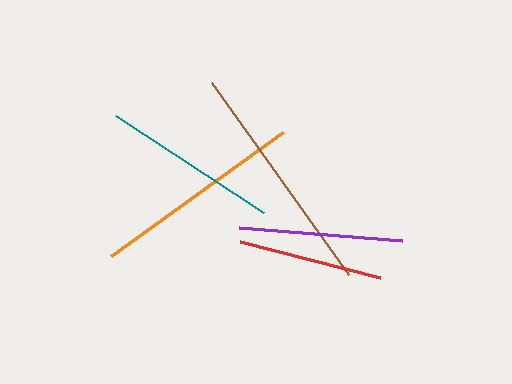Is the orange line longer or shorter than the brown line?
The brown line is longer than the orange line.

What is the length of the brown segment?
The brown segment is approximately 236 pixels long.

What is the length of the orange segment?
The orange segment is approximately 212 pixels long.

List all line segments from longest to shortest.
From longest to shortest: brown, orange, teal, purple, red.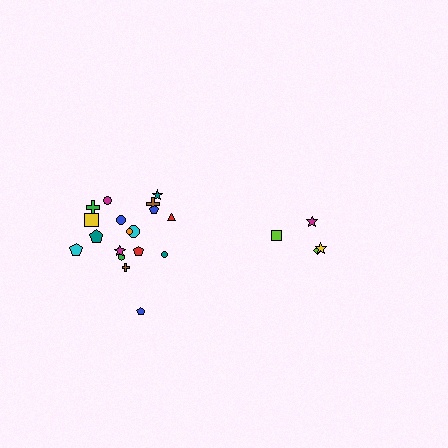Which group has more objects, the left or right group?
The left group.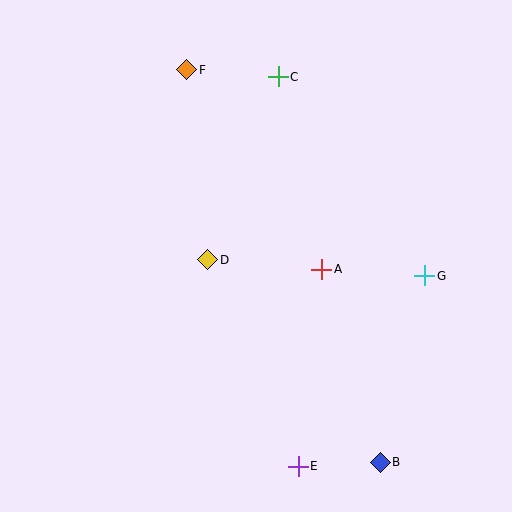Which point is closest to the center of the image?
Point D at (208, 260) is closest to the center.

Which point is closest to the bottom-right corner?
Point B is closest to the bottom-right corner.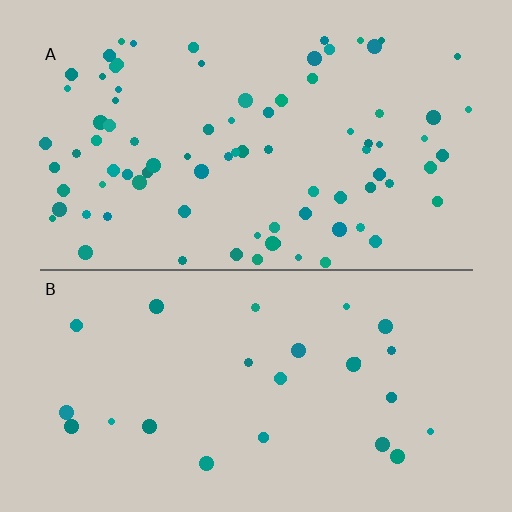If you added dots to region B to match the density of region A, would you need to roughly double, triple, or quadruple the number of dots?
Approximately triple.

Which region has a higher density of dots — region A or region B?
A (the top).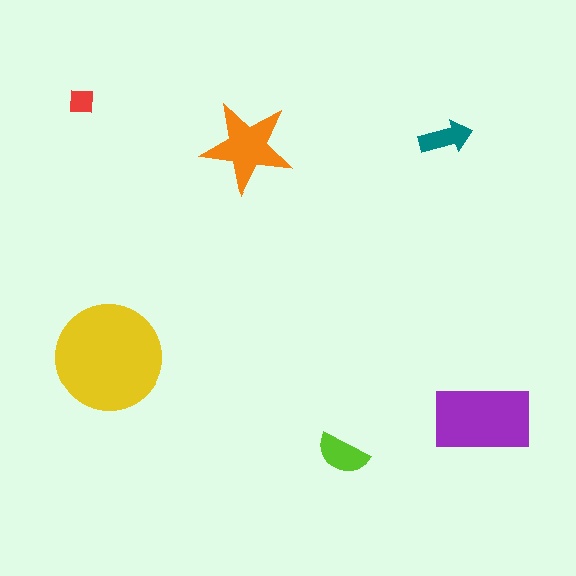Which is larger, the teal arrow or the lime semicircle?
The lime semicircle.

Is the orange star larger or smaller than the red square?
Larger.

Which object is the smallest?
The red square.